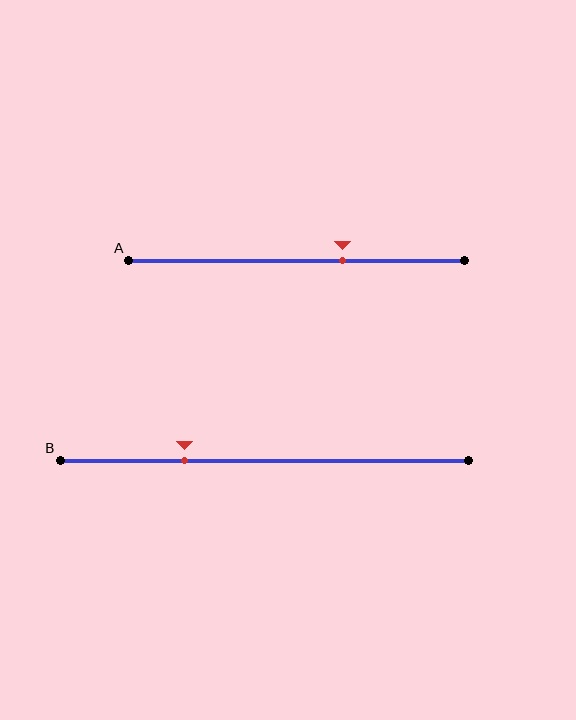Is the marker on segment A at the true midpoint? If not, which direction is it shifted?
No, the marker on segment A is shifted to the right by about 14% of the segment length.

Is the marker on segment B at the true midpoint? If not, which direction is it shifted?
No, the marker on segment B is shifted to the left by about 19% of the segment length.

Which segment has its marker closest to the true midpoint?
Segment A has its marker closest to the true midpoint.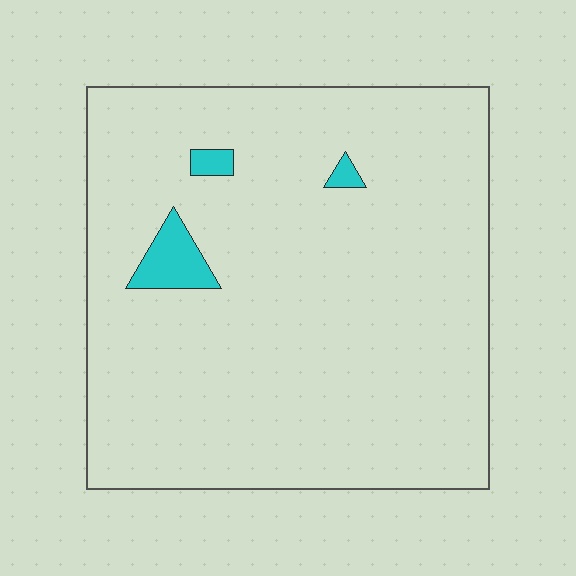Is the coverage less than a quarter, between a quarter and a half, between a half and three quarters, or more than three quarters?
Less than a quarter.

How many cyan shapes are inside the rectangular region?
3.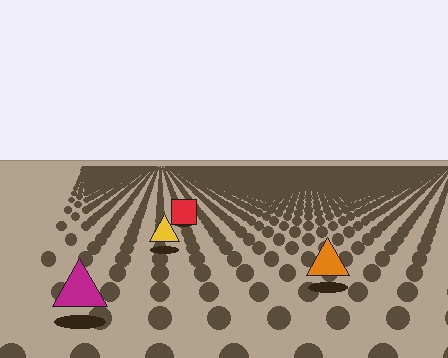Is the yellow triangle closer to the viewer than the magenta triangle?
No. The magenta triangle is closer — you can tell from the texture gradient: the ground texture is coarser near it.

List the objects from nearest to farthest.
From nearest to farthest: the magenta triangle, the orange triangle, the yellow triangle, the red square.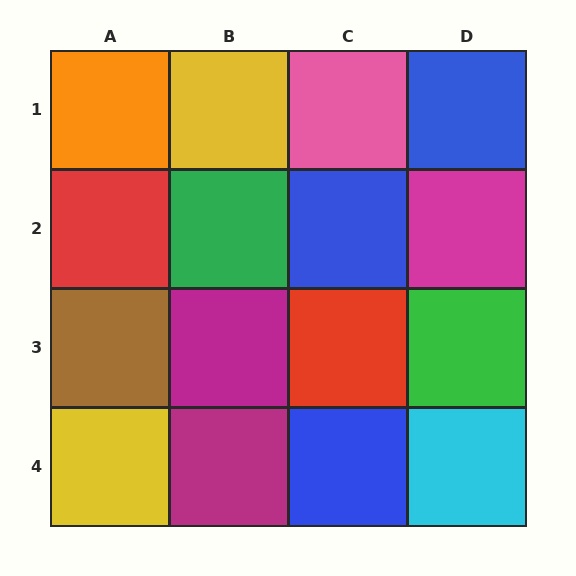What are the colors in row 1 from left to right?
Orange, yellow, pink, blue.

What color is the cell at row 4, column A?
Yellow.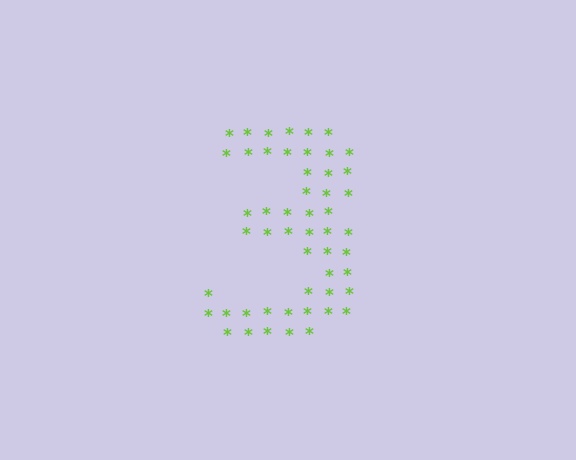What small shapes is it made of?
It is made of small asterisks.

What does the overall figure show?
The overall figure shows the digit 3.